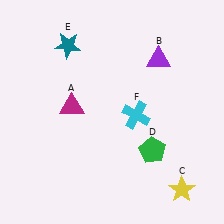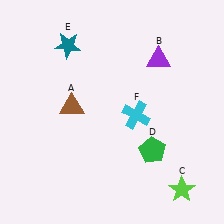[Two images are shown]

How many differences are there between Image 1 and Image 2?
There are 2 differences between the two images.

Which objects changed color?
A changed from magenta to brown. C changed from yellow to lime.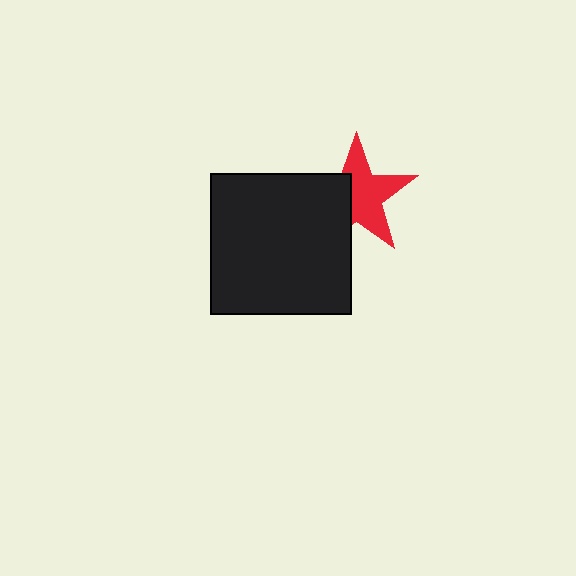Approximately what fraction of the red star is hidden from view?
Roughly 39% of the red star is hidden behind the black square.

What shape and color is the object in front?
The object in front is a black square.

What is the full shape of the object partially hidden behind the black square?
The partially hidden object is a red star.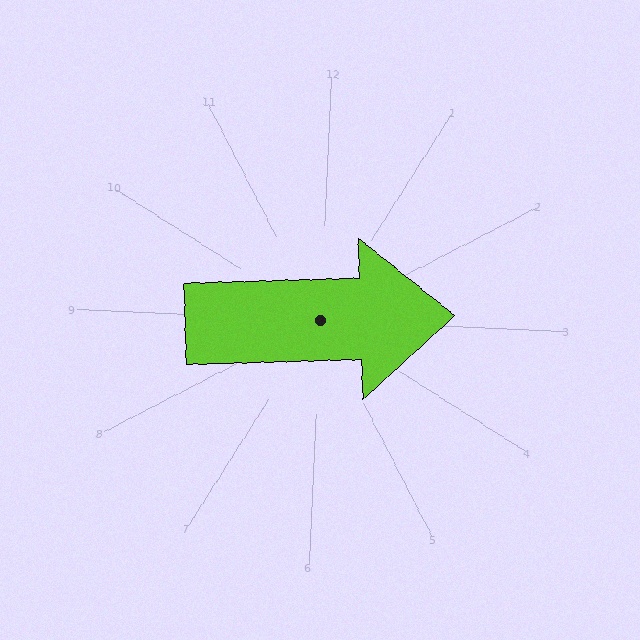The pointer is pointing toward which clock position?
Roughly 3 o'clock.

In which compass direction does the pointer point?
East.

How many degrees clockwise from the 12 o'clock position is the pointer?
Approximately 86 degrees.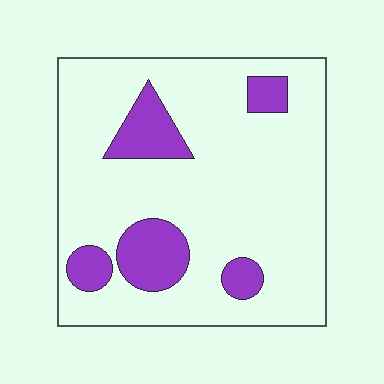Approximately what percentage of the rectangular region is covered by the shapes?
Approximately 15%.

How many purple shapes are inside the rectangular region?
5.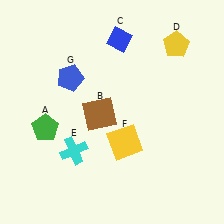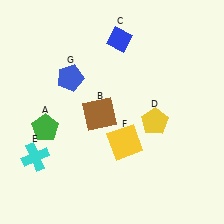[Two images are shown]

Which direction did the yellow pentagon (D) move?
The yellow pentagon (D) moved down.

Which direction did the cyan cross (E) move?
The cyan cross (E) moved left.